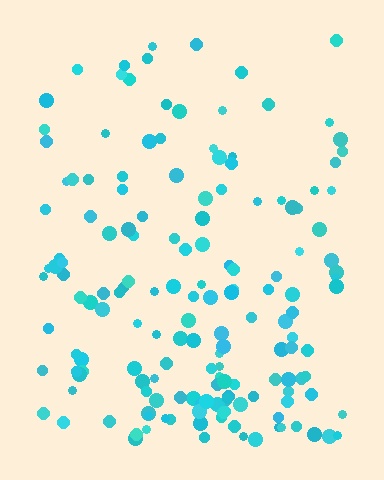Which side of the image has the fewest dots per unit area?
The top.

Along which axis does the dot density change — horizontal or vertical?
Vertical.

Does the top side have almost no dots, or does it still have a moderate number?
Still a moderate number, just noticeably fewer than the bottom.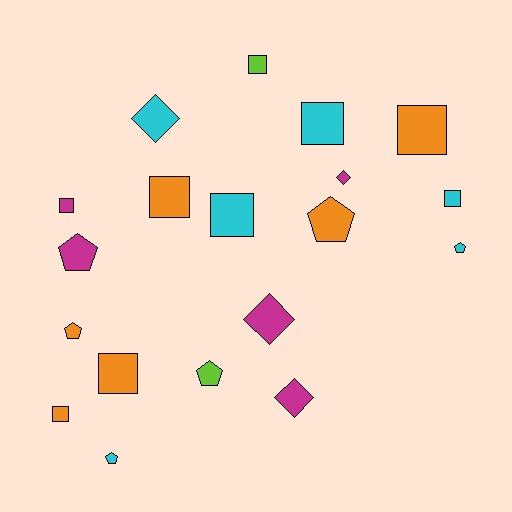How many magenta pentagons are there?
There is 1 magenta pentagon.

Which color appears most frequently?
Cyan, with 6 objects.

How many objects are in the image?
There are 19 objects.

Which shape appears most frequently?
Square, with 9 objects.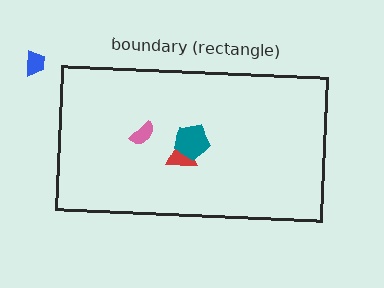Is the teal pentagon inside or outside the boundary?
Inside.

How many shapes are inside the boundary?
3 inside, 1 outside.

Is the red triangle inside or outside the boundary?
Inside.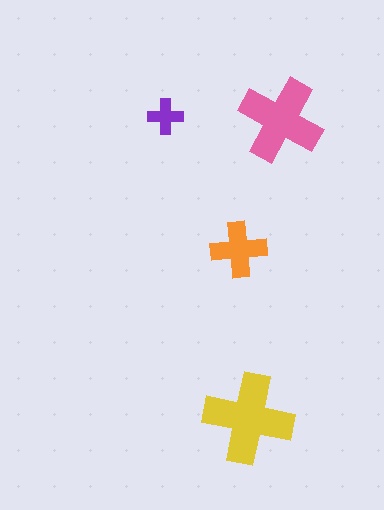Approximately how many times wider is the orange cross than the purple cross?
About 1.5 times wider.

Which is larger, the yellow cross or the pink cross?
The yellow one.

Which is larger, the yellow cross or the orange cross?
The yellow one.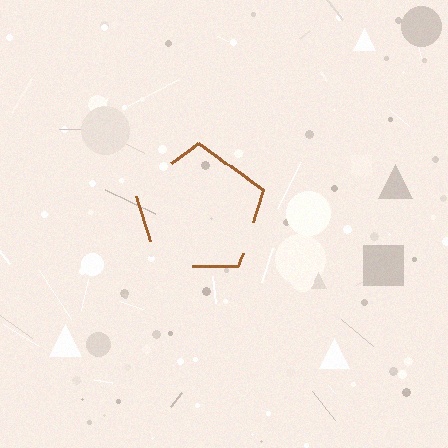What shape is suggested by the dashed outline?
The dashed outline suggests a pentagon.